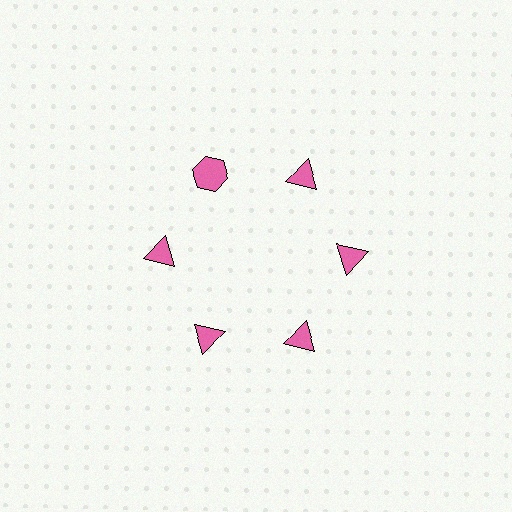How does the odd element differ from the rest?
It has a different shape: hexagon instead of triangle.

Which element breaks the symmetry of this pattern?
The pink hexagon at roughly the 11 o'clock position breaks the symmetry. All other shapes are pink triangles.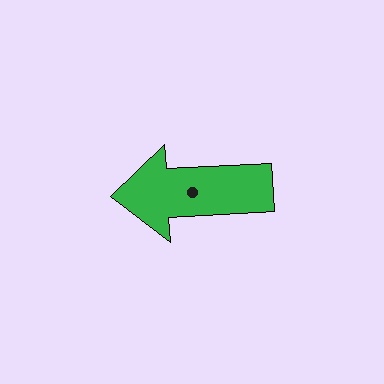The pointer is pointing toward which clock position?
Roughly 9 o'clock.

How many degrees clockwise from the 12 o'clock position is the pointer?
Approximately 267 degrees.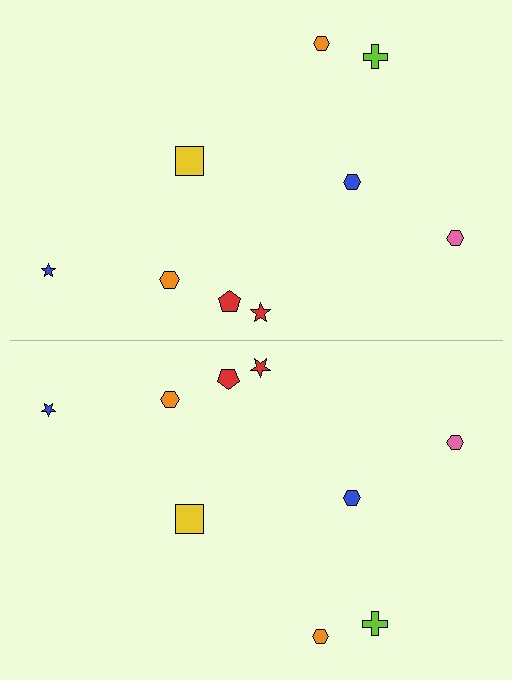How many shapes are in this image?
There are 18 shapes in this image.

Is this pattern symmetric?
Yes, this pattern has bilateral (reflection) symmetry.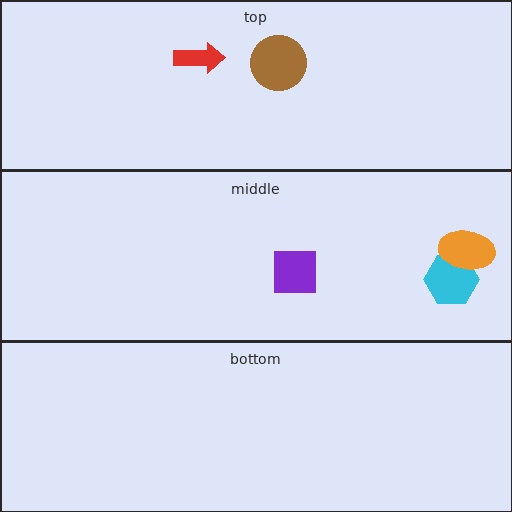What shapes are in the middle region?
The cyan hexagon, the purple square, the orange ellipse.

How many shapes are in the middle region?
3.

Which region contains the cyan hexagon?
The middle region.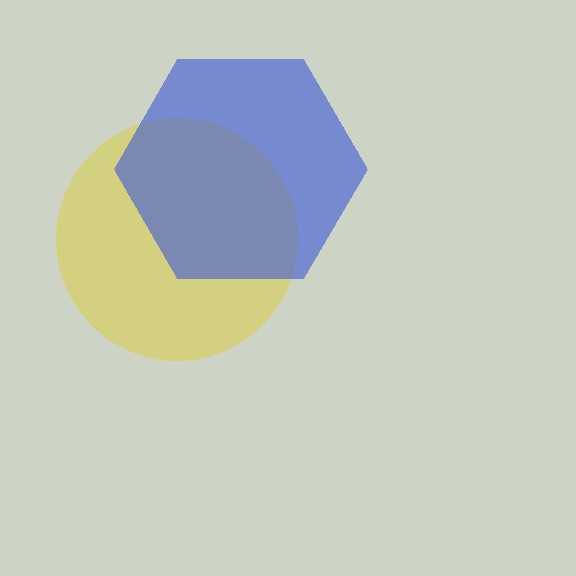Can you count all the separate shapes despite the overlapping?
Yes, there are 2 separate shapes.